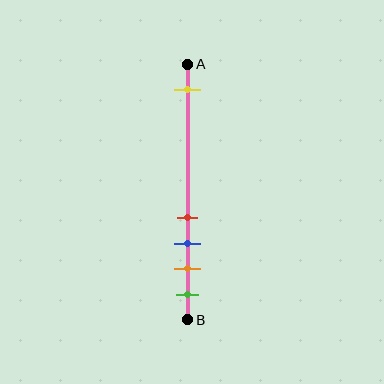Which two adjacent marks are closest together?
The red and blue marks are the closest adjacent pair.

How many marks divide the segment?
There are 5 marks dividing the segment.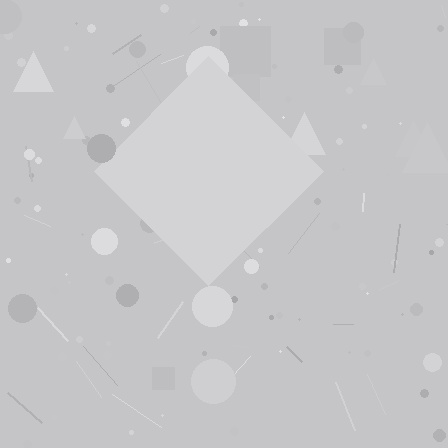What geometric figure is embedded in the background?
A diamond is embedded in the background.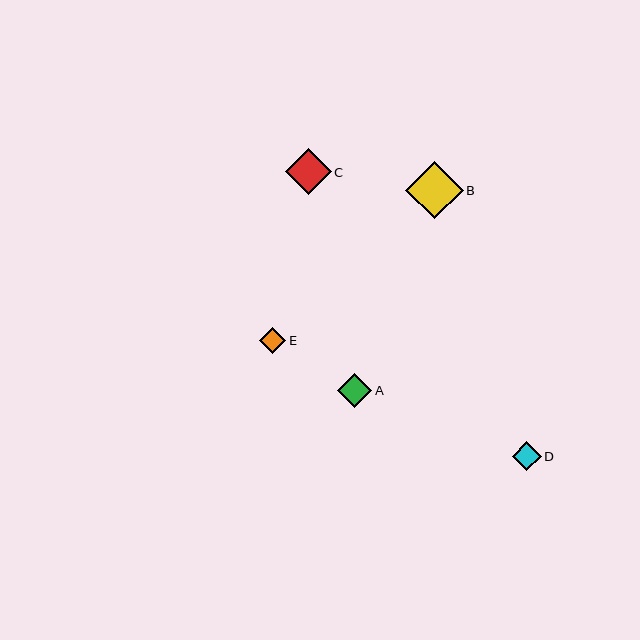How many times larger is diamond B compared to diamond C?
Diamond B is approximately 1.2 times the size of diamond C.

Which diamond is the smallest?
Diamond E is the smallest with a size of approximately 26 pixels.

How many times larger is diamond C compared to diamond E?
Diamond C is approximately 1.7 times the size of diamond E.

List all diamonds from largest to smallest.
From largest to smallest: B, C, A, D, E.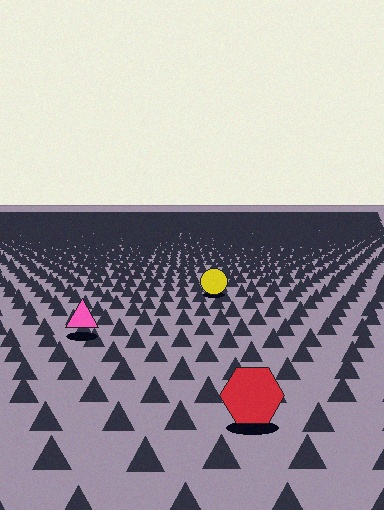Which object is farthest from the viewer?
The yellow circle is farthest from the viewer. It appears smaller and the ground texture around it is denser.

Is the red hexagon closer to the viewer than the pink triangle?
Yes. The red hexagon is closer — you can tell from the texture gradient: the ground texture is coarser near it.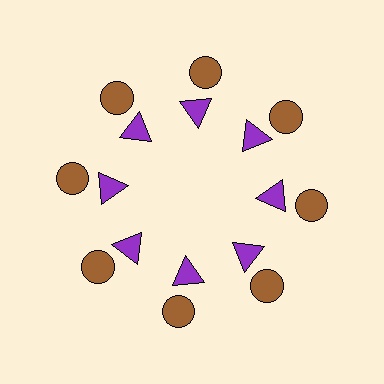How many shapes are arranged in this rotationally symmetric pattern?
There are 16 shapes, arranged in 8 groups of 2.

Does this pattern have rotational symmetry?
Yes, this pattern has 8-fold rotational symmetry. It looks the same after rotating 45 degrees around the center.